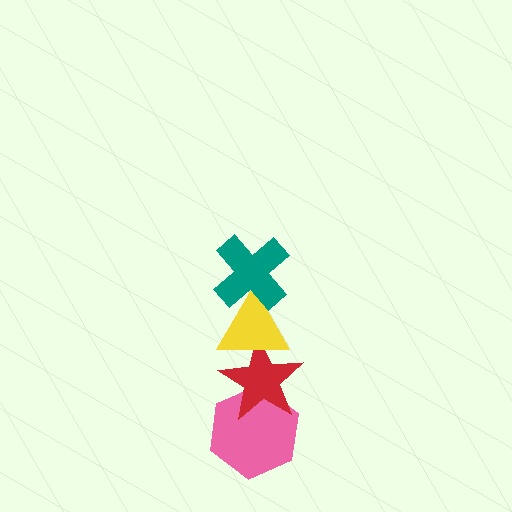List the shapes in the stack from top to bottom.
From top to bottom: the teal cross, the yellow triangle, the red star, the pink hexagon.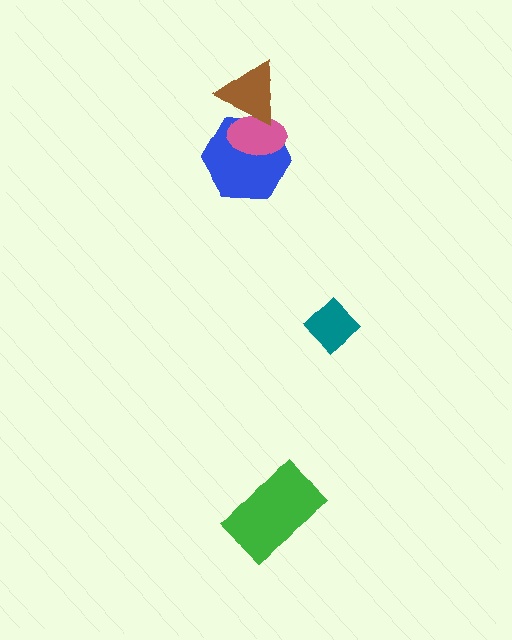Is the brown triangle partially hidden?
No, no other shape covers it.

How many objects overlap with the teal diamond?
0 objects overlap with the teal diamond.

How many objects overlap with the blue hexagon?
2 objects overlap with the blue hexagon.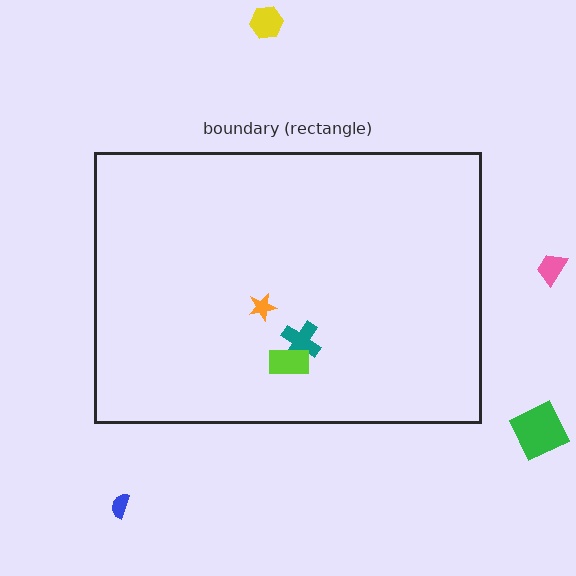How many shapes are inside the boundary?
3 inside, 4 outside.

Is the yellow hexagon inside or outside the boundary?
Outside.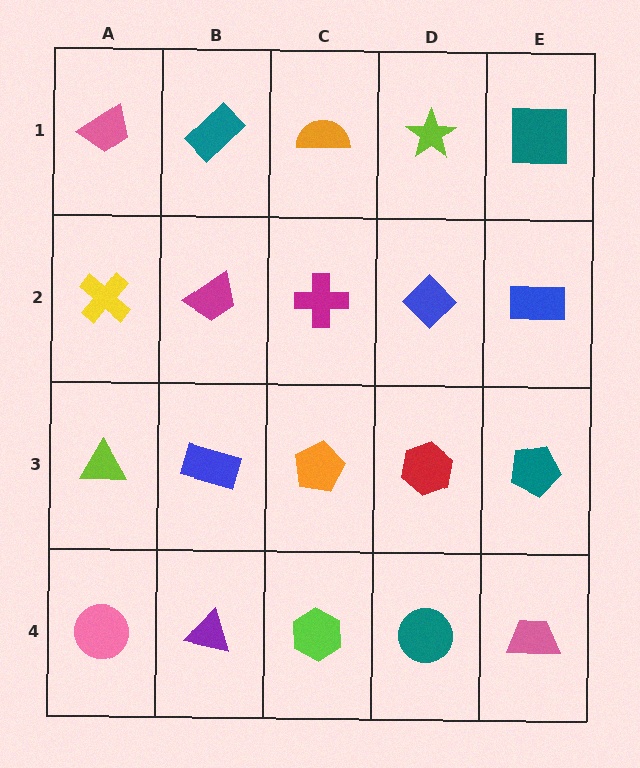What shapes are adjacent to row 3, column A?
A yellow cross (row 2, column A), a pink circle (row 4, column A), a blue rectangle (row 3, column B).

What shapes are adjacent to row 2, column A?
A pink trapezoid (row 1, column A), a lime triangle (row 3, column A), a magenta trapezoid (row 2, column B).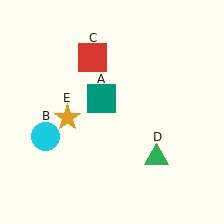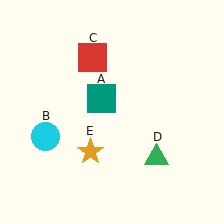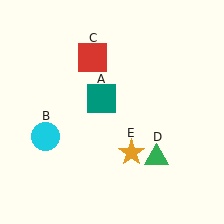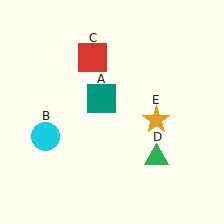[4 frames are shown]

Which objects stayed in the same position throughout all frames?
Teal square (object A) and cyan circle (object B) and red square (object C) and green triangle (object D) remained stationary.